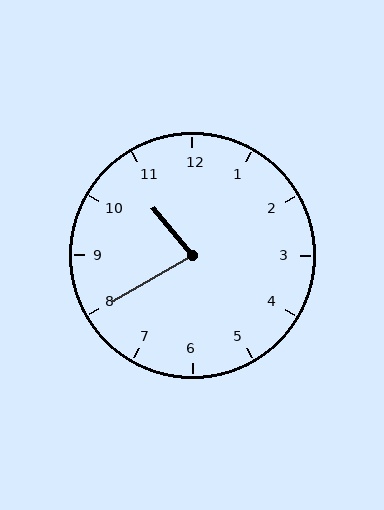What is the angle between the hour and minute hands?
Approximately 80 degrees.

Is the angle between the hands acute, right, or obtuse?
It is acute.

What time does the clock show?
10:40.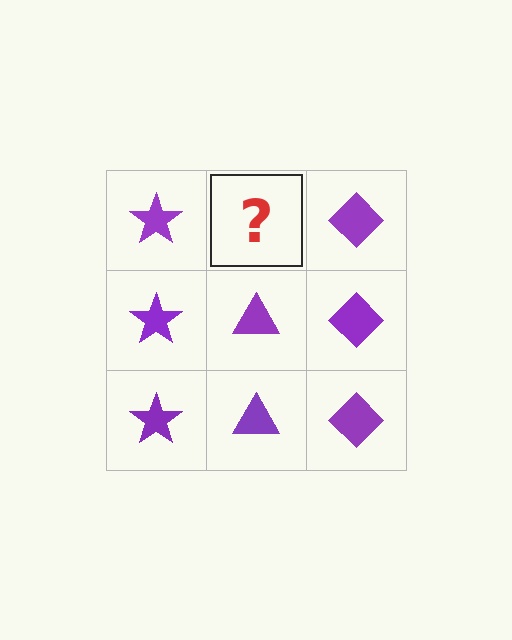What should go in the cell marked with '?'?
The missing cell should contain a purple triangle.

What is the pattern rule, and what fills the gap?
The rule is that each column has a consistent shape. The gap should be filled with a purple triangle.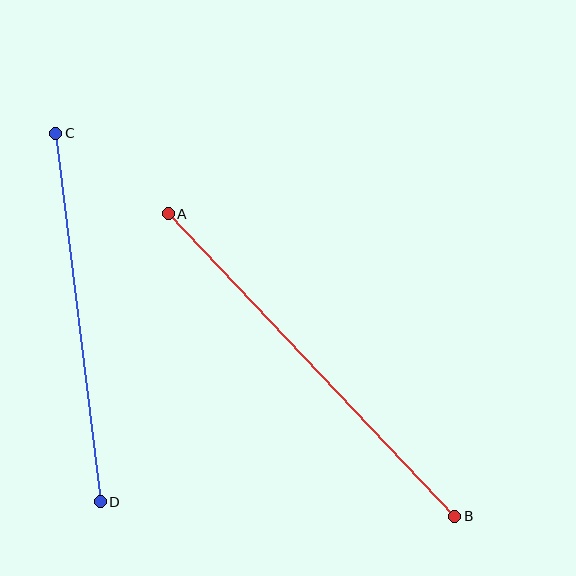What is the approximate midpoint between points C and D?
The midpoint is at approximately (78, 318) pixels.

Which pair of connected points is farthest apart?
Points A and B are farthest apart.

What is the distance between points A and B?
The distance is approximately 417 pixels.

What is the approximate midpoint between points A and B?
The midpoint is at approximately (311, 365) pixels.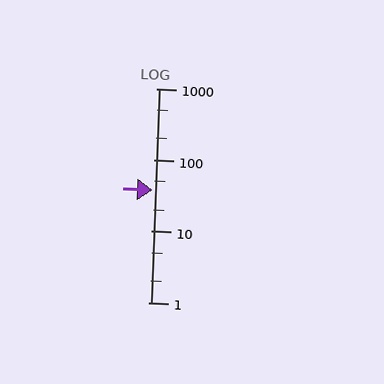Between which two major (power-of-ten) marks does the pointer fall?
The pointer is between 10 and 100.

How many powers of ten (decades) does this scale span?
The scale spans 3 decades, from 1 to 1000.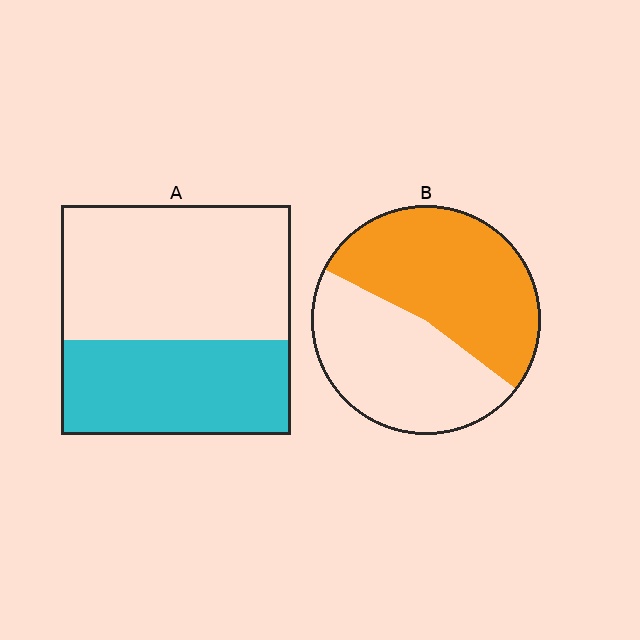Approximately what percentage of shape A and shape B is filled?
A is approximately 40% and B is approximately 55%.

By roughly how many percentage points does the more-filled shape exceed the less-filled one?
By roughly 10 percentage points (B over A).